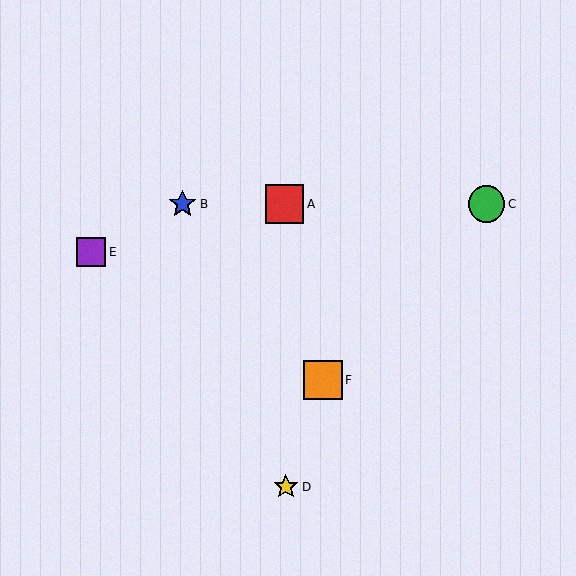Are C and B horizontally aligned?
Yes, both are at y≈204.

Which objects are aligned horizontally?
Objects A, B, C are aligned horizontally.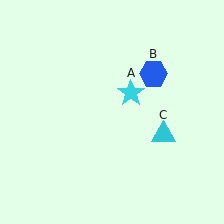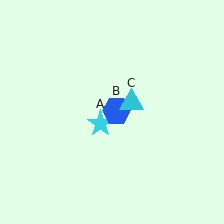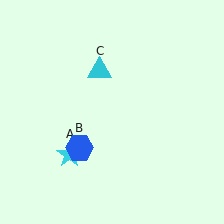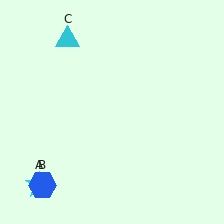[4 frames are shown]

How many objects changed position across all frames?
3 objects changed position: cyan star (object A), blue hexagon (object B), cyan triangle (object C).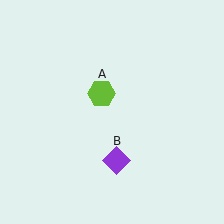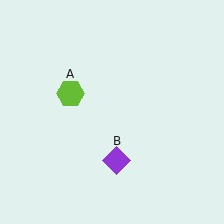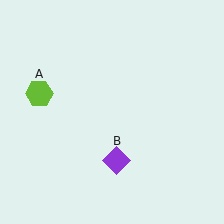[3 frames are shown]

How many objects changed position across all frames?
1 object changed position: lime hexagon (object A).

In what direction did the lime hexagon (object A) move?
The lime hexagon (object A) moved left.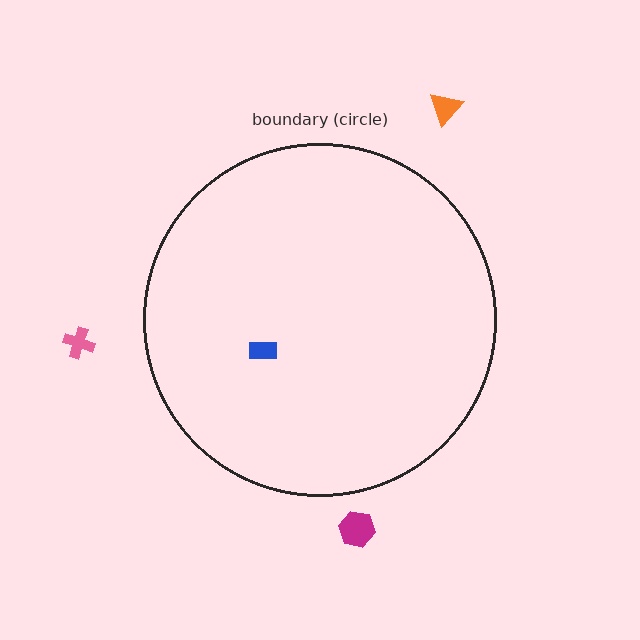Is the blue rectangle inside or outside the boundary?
Inside.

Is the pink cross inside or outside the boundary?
Outside.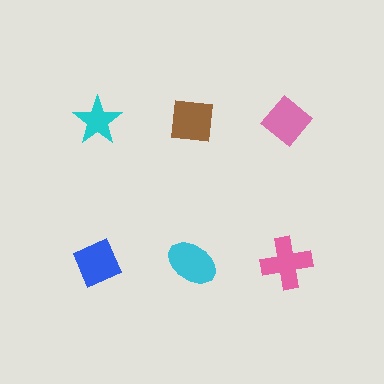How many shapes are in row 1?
3 shapes.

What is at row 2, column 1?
A blue diamond.